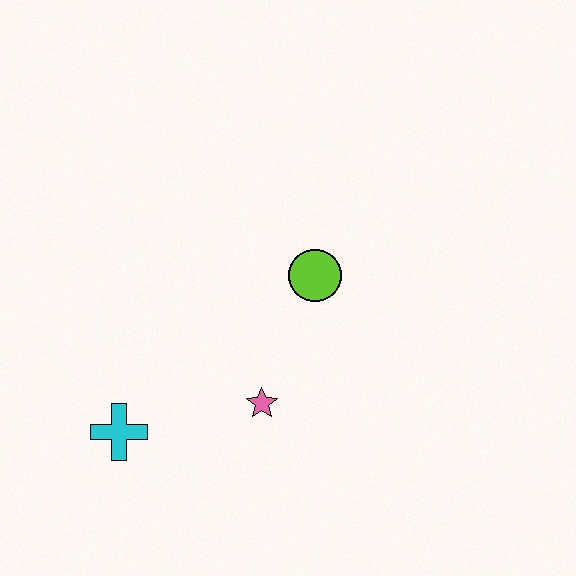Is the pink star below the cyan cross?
No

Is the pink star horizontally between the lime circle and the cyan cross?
Yes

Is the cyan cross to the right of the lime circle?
No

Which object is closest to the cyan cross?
The pink star is closest to the cyan cross.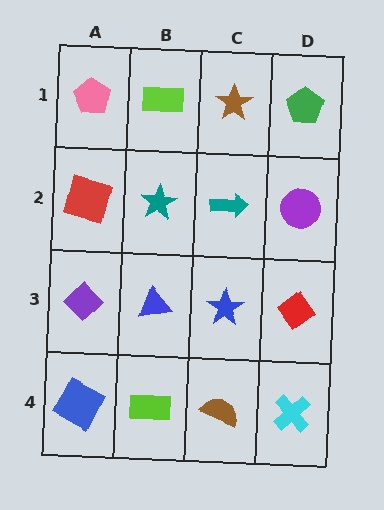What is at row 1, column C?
A brown star.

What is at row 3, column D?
A red diamond.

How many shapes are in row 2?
4 shapes.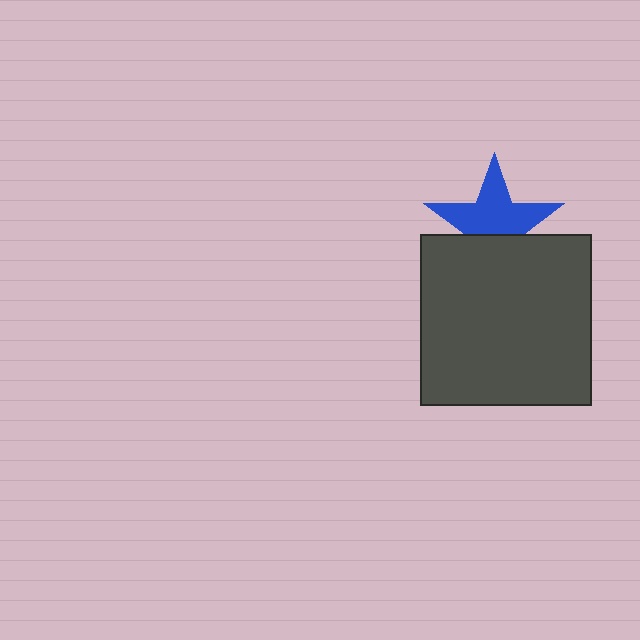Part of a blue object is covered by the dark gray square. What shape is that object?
It is a star.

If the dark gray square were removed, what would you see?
You would see the complete blue star.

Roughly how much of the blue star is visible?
About half of it is visible (roughly 61%).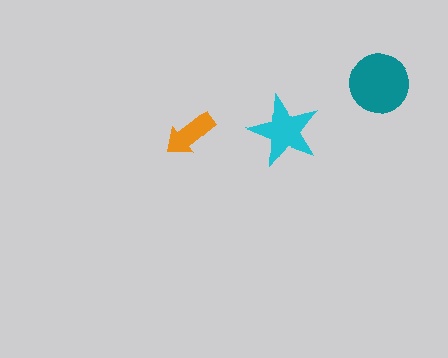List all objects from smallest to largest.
The orange arrow, the cyan star, the teal circle.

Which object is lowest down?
The orange arrow is bottommost.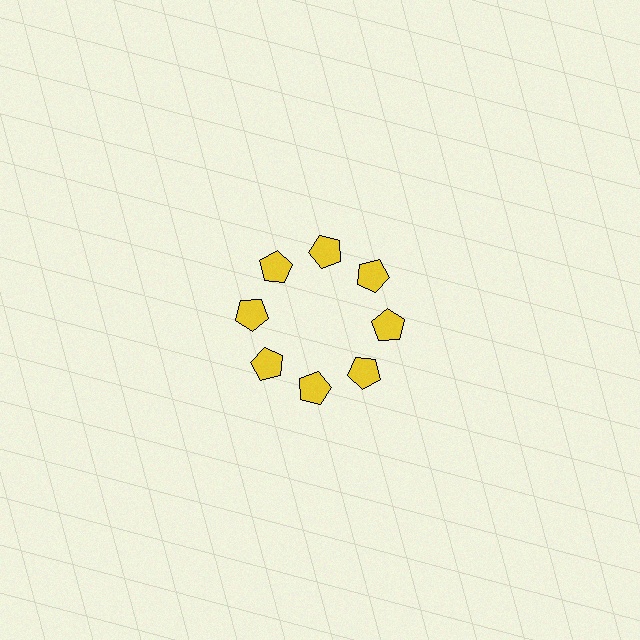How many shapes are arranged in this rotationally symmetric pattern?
There are 8 shapes, arranged in 8 groups of 1.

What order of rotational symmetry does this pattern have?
This pattern has 8-fold rotational symmetry.